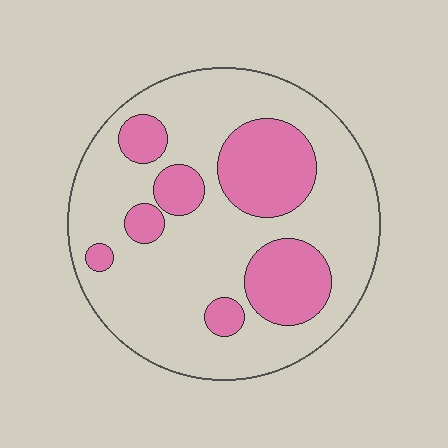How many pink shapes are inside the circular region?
7.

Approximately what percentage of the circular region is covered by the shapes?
Approximately 25%.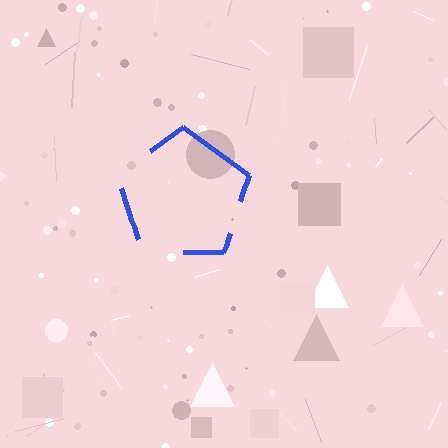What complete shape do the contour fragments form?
The contour fragments form a pentagon.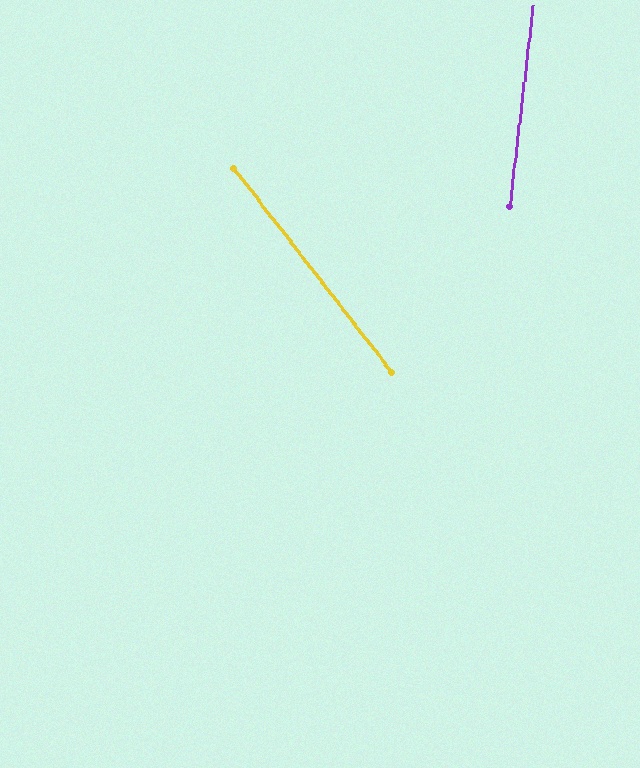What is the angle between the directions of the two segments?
Approximately 44 degrees.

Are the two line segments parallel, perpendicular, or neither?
Neither parallel nor perpendicular — they differ by about 44°.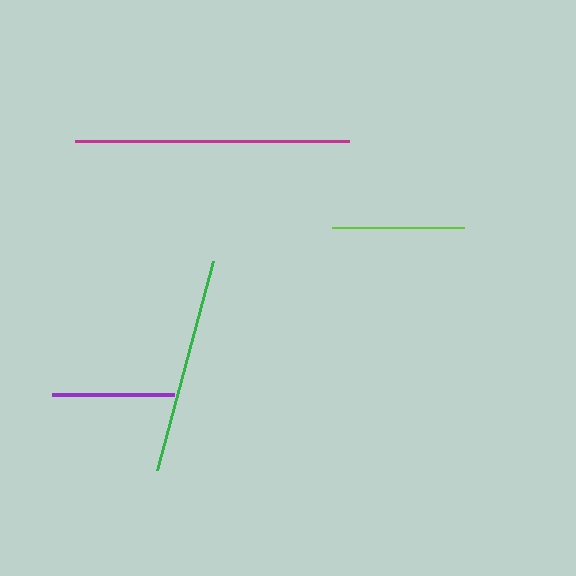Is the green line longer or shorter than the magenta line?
The magenta line is longer than the green line.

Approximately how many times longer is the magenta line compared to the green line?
The magenta line is approximately 1.3 times the length of the green line.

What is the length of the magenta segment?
The magenta segment is approximately 274 pixels long.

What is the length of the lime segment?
The lime segment is approximately 132 pixels long.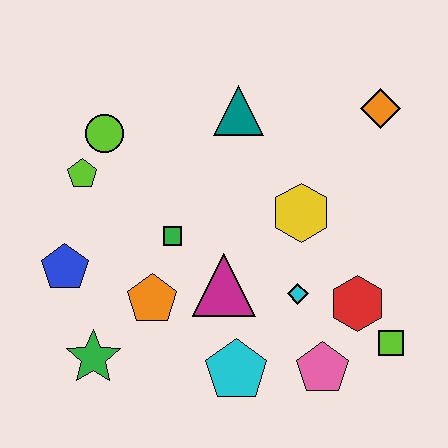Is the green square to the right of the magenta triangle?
No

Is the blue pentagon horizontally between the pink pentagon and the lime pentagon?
No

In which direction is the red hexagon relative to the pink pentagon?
The red hexagon is above the pink pentagon.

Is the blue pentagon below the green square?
Yes